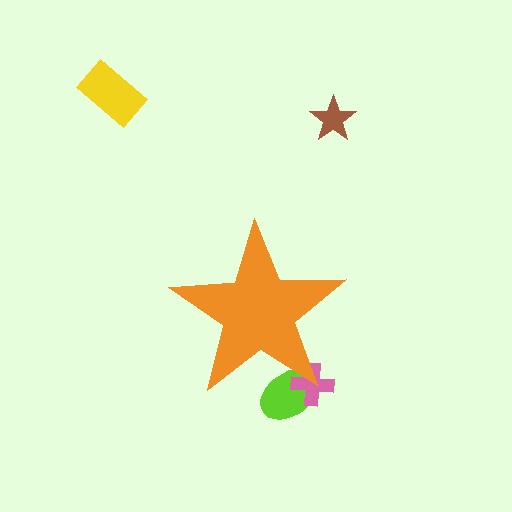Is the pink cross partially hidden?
Yes, the pink cross is partially hidden behind the orange star.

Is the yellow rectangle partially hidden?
No, the yellow rectangle is fully visible.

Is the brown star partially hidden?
No, the brown star is fully visible.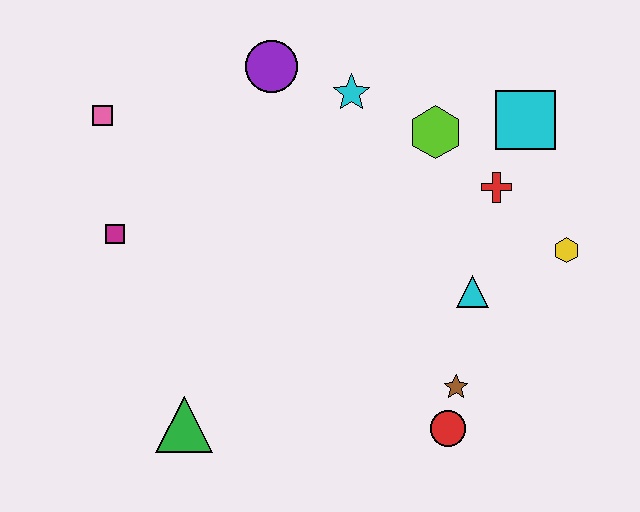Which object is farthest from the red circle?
The pink square is farthest from the red circle.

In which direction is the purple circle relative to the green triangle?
The purple circle is above the green triangle.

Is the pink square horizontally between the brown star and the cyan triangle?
No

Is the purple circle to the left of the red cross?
Yes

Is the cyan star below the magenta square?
No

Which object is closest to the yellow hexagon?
The red cross is closest to the yellow hexagon.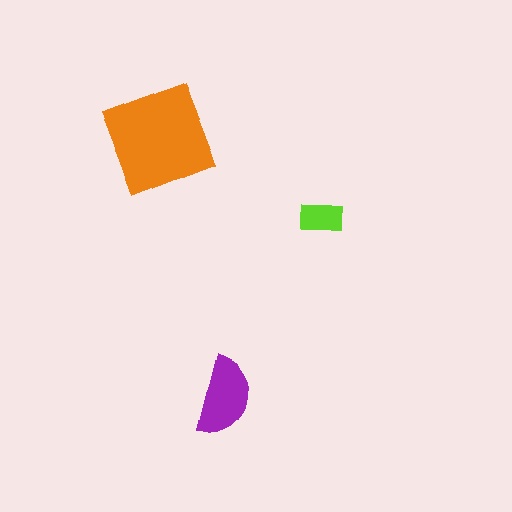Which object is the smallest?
The lime rectangle.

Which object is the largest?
The orange square.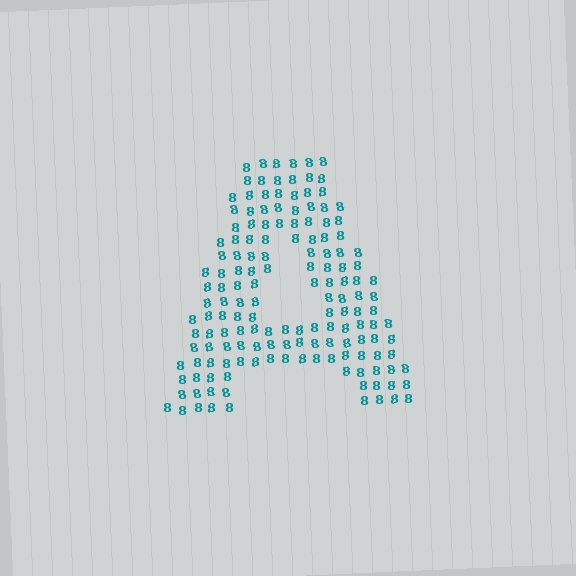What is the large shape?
The large shape is the letter A.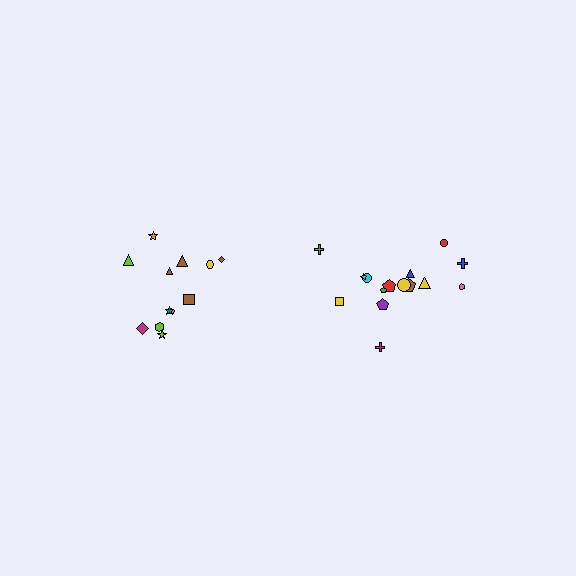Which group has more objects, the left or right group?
The right group.